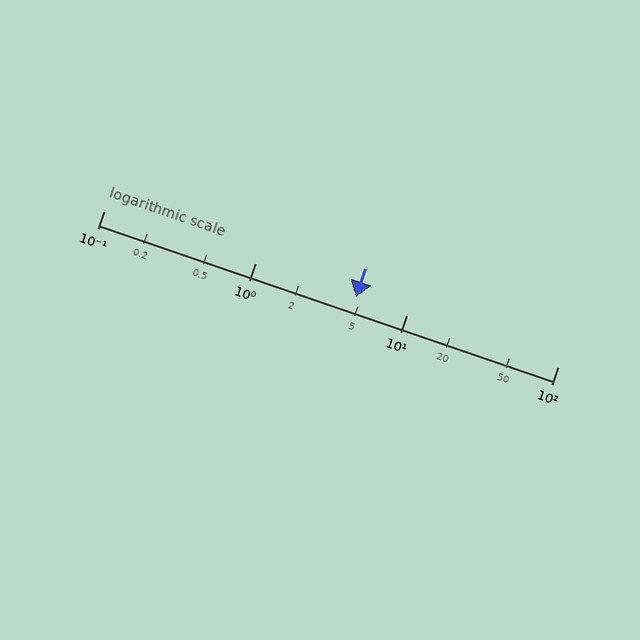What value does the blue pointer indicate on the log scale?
The pointer indicates approximately 4.6.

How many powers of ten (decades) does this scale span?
The scale spans 3 decades, from 0.1 to 100.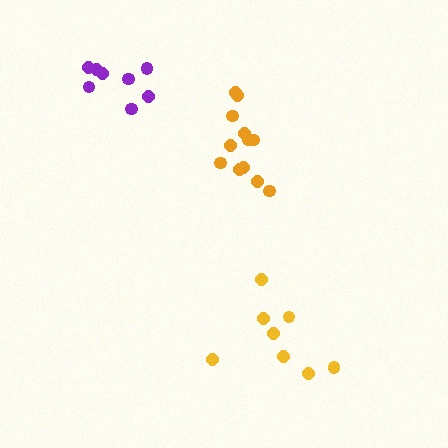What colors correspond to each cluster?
The clusters are colored: orange, yellow, purple.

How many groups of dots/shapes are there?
There are 3 groups.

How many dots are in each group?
Group 1: 12 dots, Group 2: 8 dots, Group 3: 8 dots (28 total).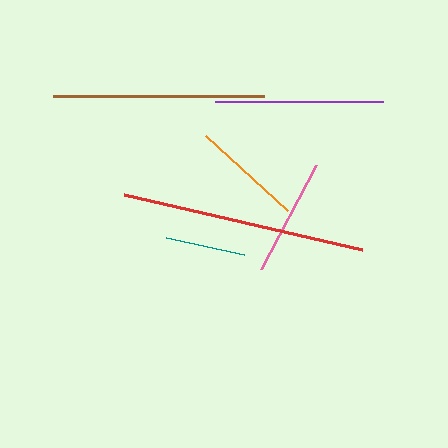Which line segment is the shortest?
The teal line is the shortest at approximately 80 pixels.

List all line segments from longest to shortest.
From longest to shortest: red, brown, purple, pink, orange, teal.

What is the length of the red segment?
The red segment is approximately 244 pixels long.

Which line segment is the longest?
The red line is the longest at approximately 244 pixels.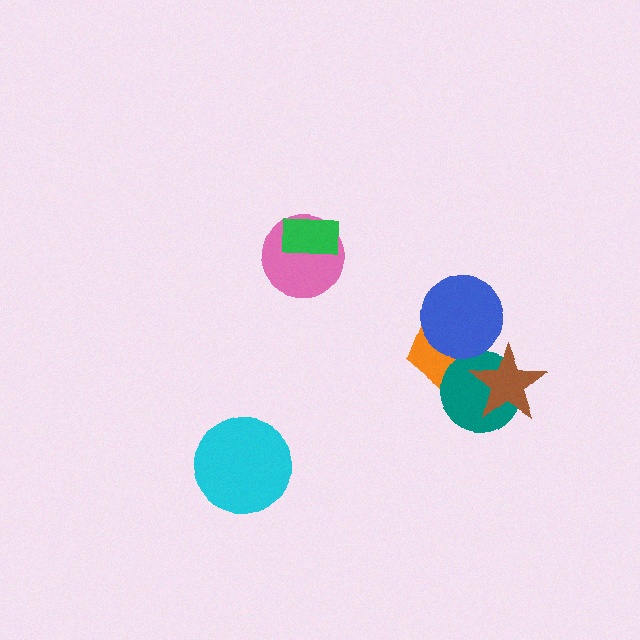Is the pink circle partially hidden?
Yes, it is partially covered by another shape.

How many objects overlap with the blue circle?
1 object overlaps with the blue circle.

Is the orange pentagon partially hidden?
Yes, it is partially covered by another shape.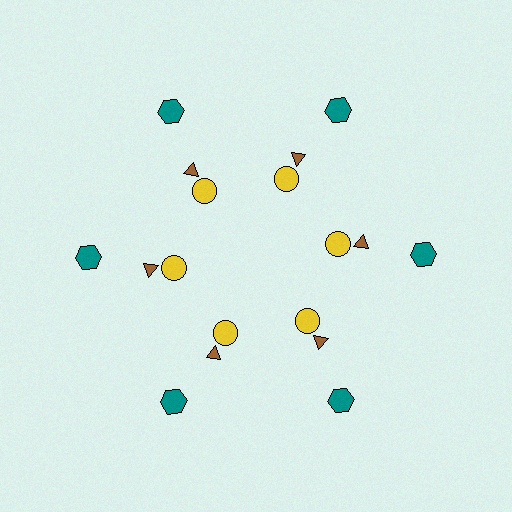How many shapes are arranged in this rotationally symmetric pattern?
There are 18 shapes, arranged in 6 groups of 3.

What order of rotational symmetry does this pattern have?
This pattern has 6-fold rotational symmetry.